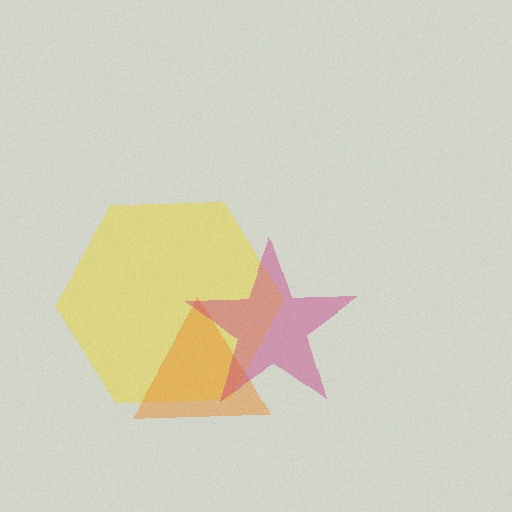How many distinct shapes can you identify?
There are 3 distinct shapes: a yellow hexagon, an orange triangle, a magenta star.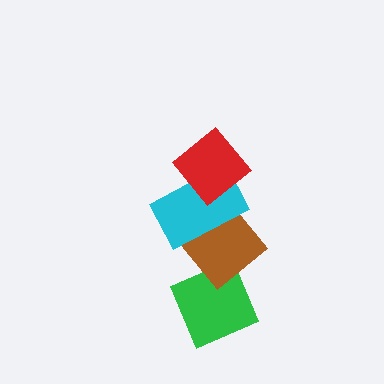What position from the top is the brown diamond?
The brown diamond is 3rd from the top.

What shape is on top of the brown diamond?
The cyan rectangle is on top of the brown diamond.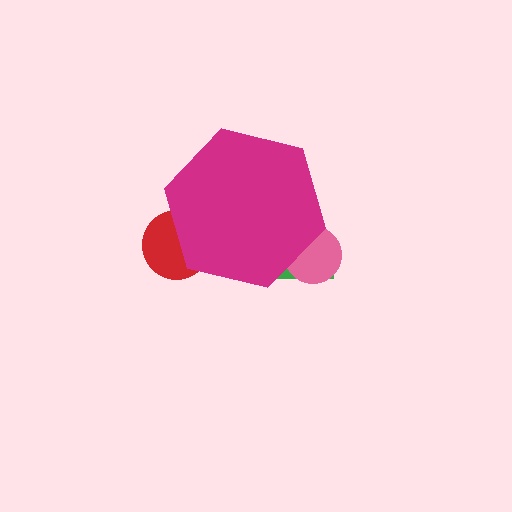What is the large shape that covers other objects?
A magenta hexagon.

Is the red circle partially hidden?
Yes, the red circle is partially hidden behind the magenta hexagon.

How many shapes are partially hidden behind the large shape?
3 shapes are partially hidden.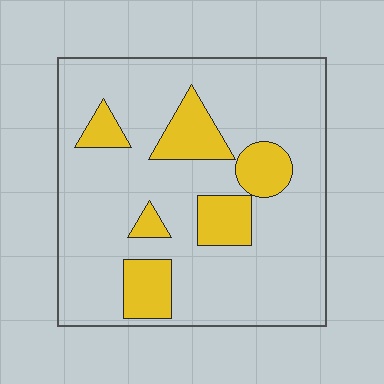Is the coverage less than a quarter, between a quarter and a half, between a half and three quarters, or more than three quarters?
Less than a quarter.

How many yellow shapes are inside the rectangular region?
6.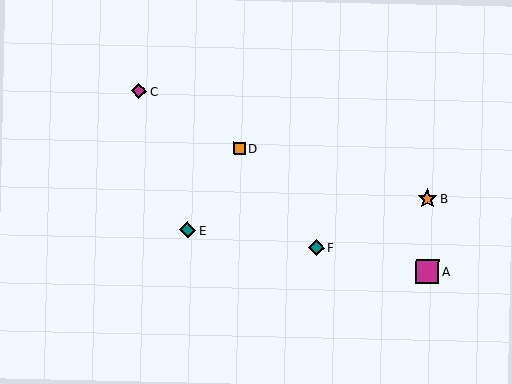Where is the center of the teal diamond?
The center of the teal diamond is at (316, 248).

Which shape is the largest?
The magenta square (labeled A) is the largest.